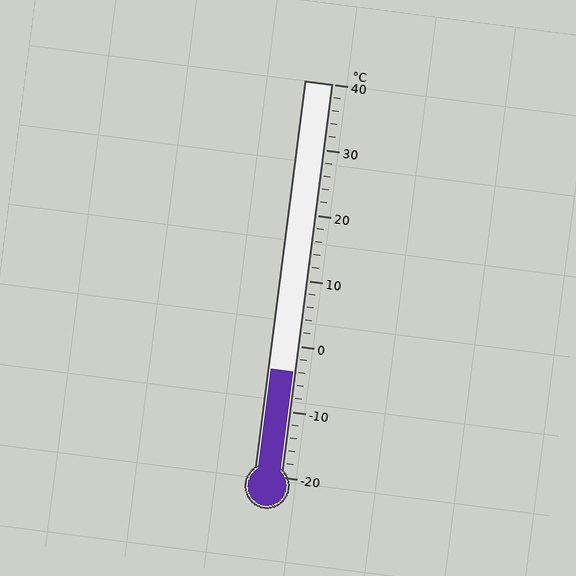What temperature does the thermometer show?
The thermometer shows approximately -4°C.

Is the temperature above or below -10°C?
The temperature is above -10°C.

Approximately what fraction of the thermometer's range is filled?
The thermometer is filled to approximately 25% of its range.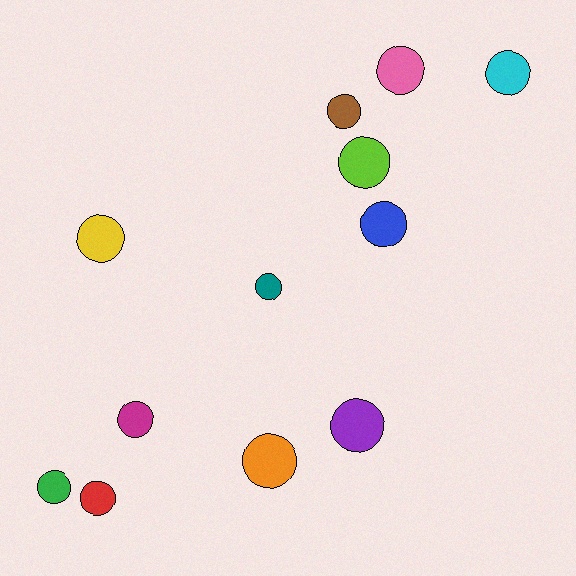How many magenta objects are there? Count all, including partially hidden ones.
There is 1 magenta object.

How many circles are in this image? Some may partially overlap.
There are 12 circles.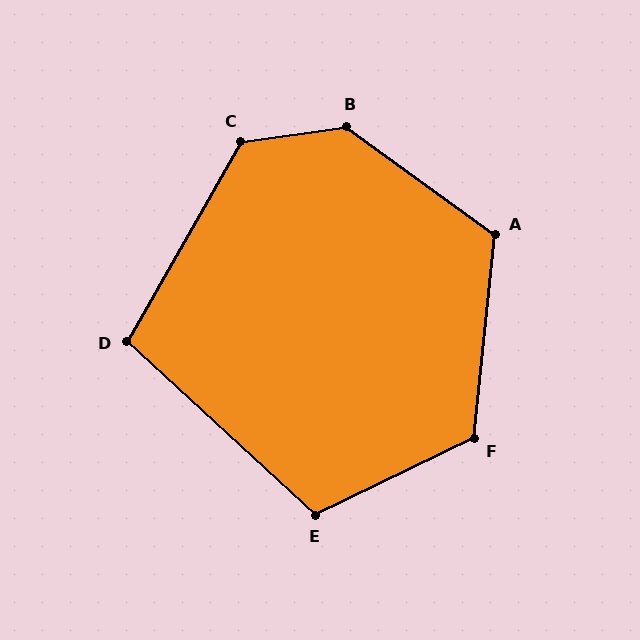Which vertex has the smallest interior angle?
D, at approximately 103 degrees.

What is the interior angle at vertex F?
Approximately 121 degrees (obtuse).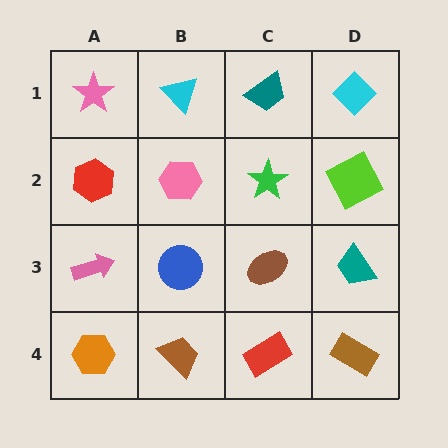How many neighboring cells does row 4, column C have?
3.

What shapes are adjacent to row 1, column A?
A red hexagon (row 2, column A), a cyan triangle (row 1, column B).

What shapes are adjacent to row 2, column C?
A teal trapezoid (row 1, column C), a brown ellipse (row 3, column C), a pink hexagon (row 2, column B), a lime square (row 2, column D).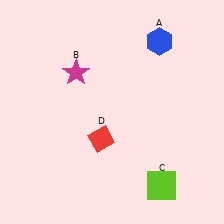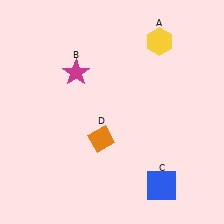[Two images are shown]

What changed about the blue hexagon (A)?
In Image 1, A is blue. In Image 2, it changed to yellow.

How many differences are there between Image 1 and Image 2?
There are 3 differences between the two images.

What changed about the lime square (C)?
In Image 1, C is lime. In Image 2, it changed to blue.